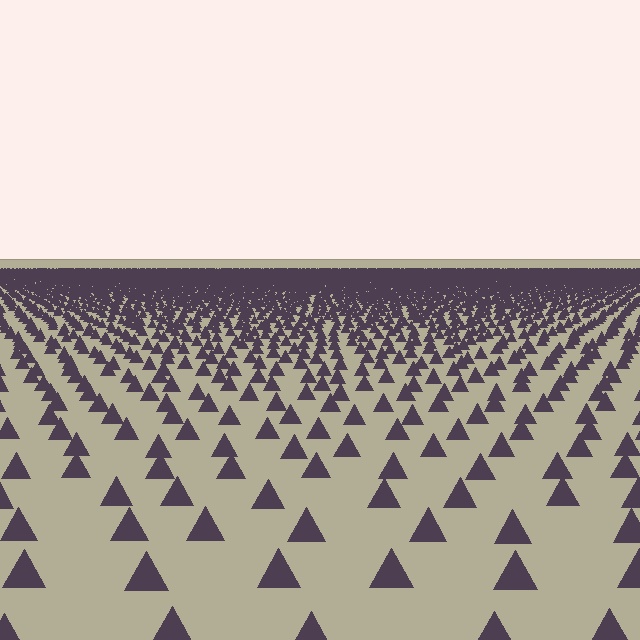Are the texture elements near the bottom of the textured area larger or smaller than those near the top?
Larger. Near the bottom, elements are closer to the viewer and appear at a bigger on-screen size.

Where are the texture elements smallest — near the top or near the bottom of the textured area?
Near the top.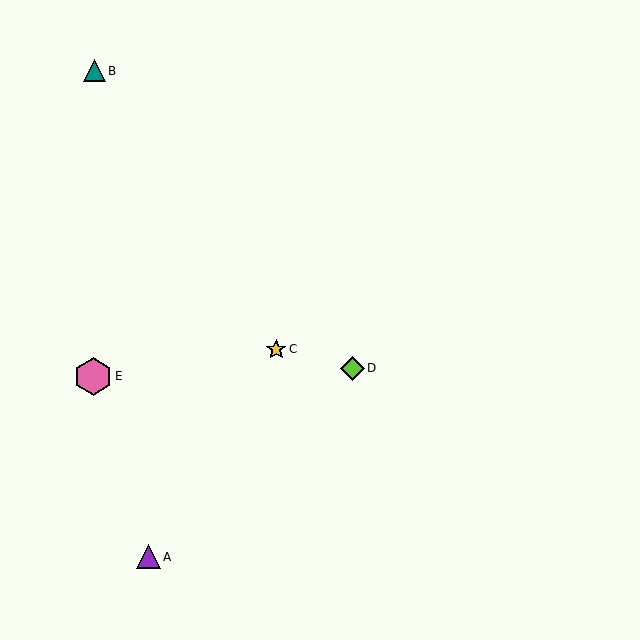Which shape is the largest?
The pink hexagon (labeled E) is the largest.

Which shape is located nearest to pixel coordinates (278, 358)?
The yellow star (labeled C) at (276, 349) is nearest to that location.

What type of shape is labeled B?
Shape B is a teal triangle.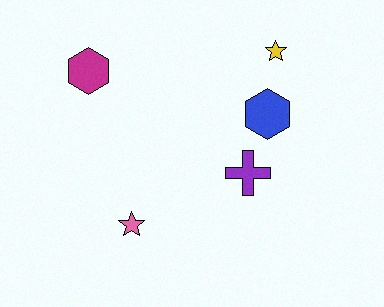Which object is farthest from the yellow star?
The pink star is farthest from the yellow star.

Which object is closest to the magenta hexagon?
The pink star is closest to the magenta hexagon.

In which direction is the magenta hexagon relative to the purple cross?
The magenta hexagon is to the left of the purple cross.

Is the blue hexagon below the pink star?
No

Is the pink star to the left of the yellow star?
Yes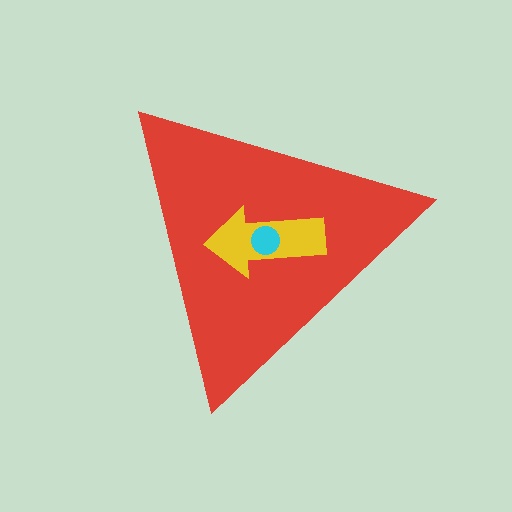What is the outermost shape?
The red triangle.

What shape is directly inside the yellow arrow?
The cyan circle.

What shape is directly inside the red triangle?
The yellow arrow.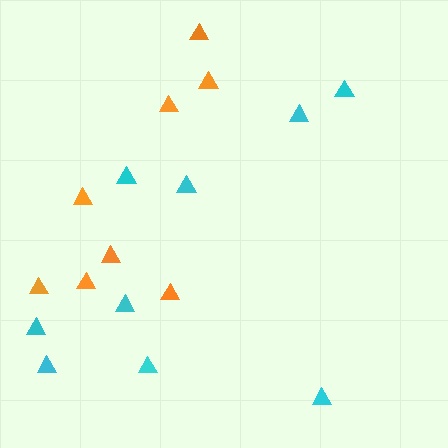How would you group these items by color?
There are 2 groups: one group of cyan triangles (9) and one group of orange triangles (8).